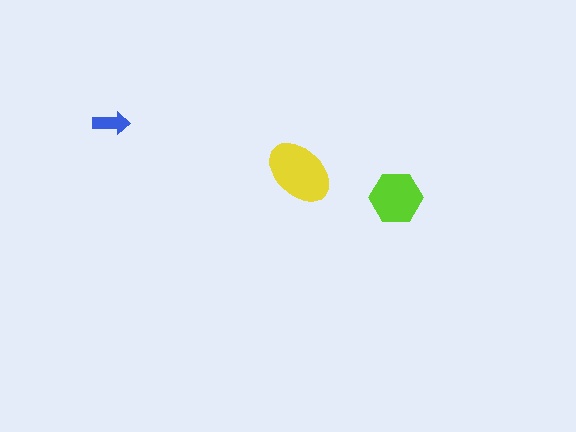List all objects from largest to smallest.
The yellow ellipse, the lime hexagon, the blue arrow.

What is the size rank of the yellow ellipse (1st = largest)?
1st.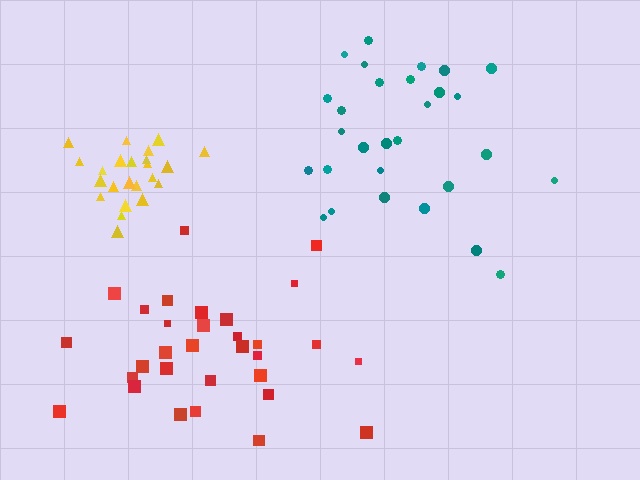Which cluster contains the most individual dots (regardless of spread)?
Red (33).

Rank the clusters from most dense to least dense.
yellow, teal, red.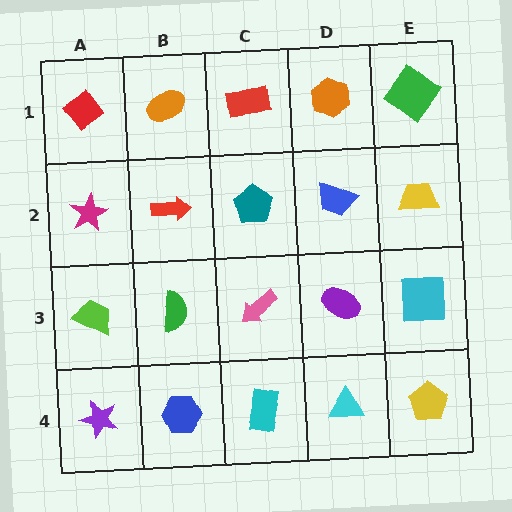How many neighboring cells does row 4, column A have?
2.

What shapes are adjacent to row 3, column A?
A magenta star (row 2, column A), a purple star (row 4, column A), a green semicircle (row 3, column B).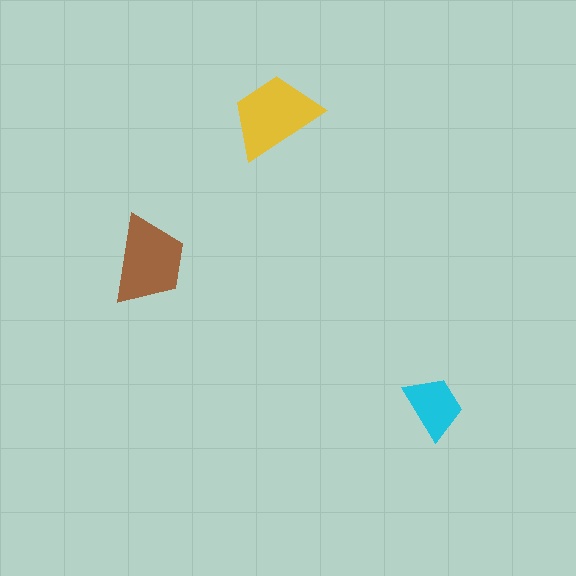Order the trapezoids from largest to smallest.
the yellow one, the brown one, the cyan one.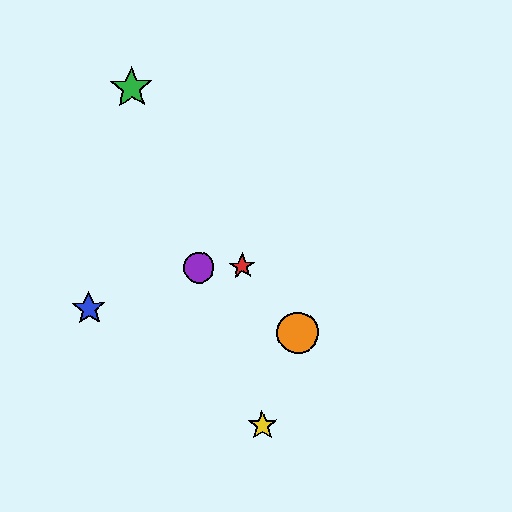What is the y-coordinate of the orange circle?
The orange circle is at y≈333.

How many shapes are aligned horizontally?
2 shapes (the red star, the purple circle) are aligned horizontally.